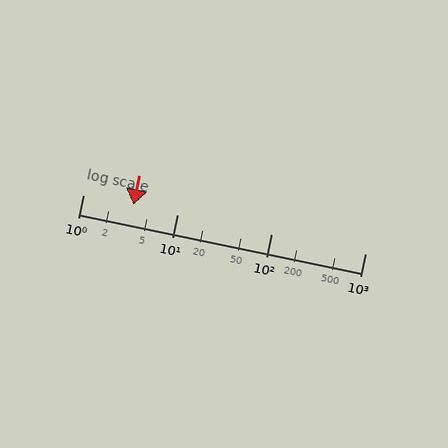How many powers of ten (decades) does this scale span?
The scale spans 3 decades, from 1 to 1000.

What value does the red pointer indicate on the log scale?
The pointer indicates approximately 3.4.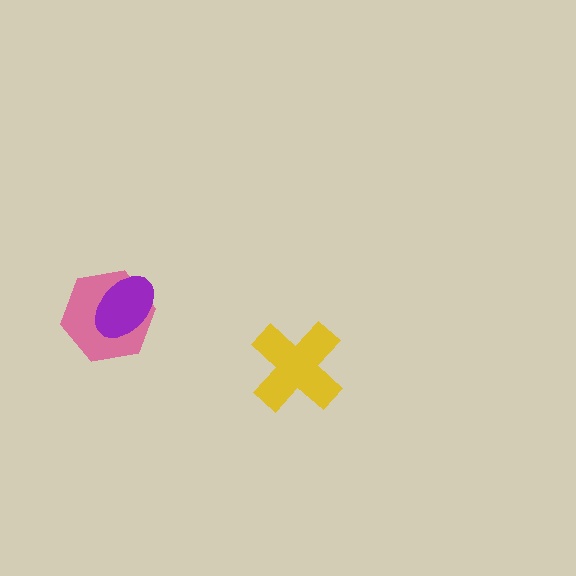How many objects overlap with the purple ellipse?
1 object overlaps with the purple ellipse.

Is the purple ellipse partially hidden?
No, no other shape covers it.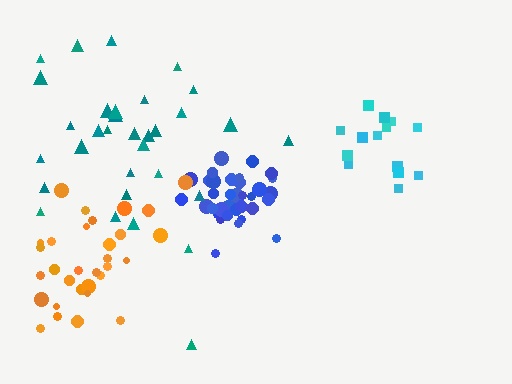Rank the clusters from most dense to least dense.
blue, orange, cyan, teal.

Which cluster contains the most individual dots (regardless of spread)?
Blue (35).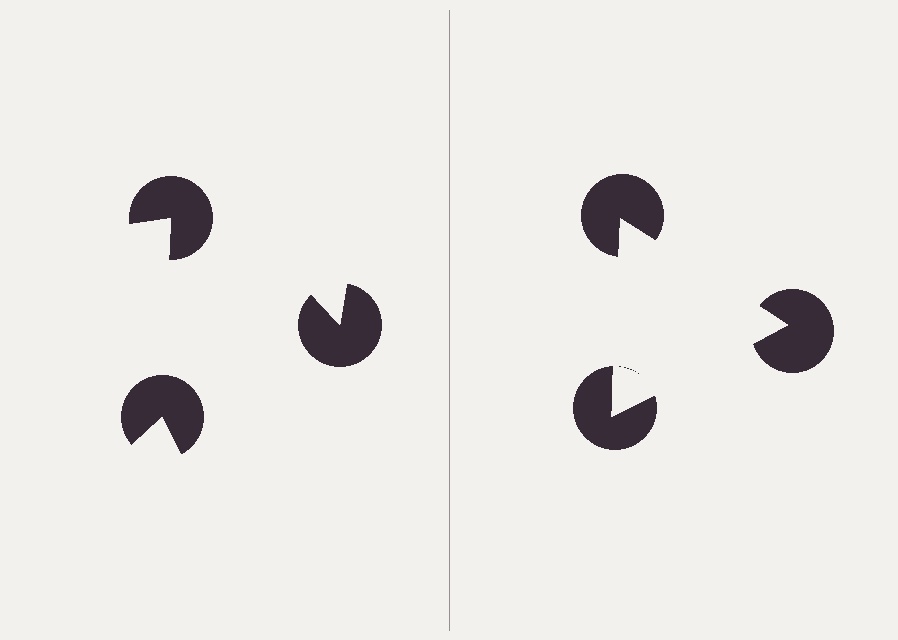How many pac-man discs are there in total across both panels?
6 — 3 on each side.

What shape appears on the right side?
An illusory triangle.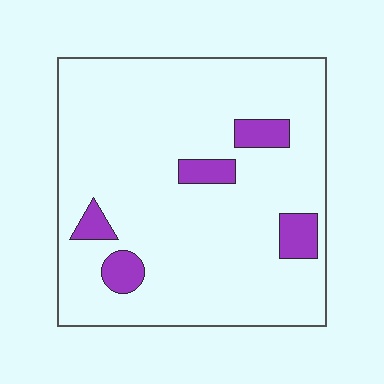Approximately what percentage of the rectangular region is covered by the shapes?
Approximately 10%.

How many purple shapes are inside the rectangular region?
5.